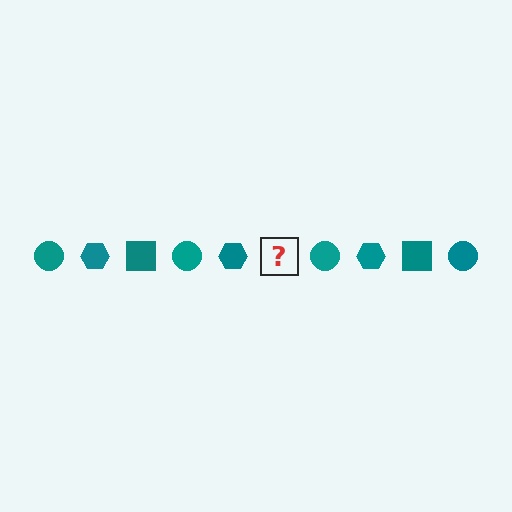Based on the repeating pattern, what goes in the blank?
The blank should be a teal square.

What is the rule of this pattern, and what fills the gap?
The rule is that the pattern cycles through circle, hexagon, square shapes in teal. The gap should be filled with a teal square.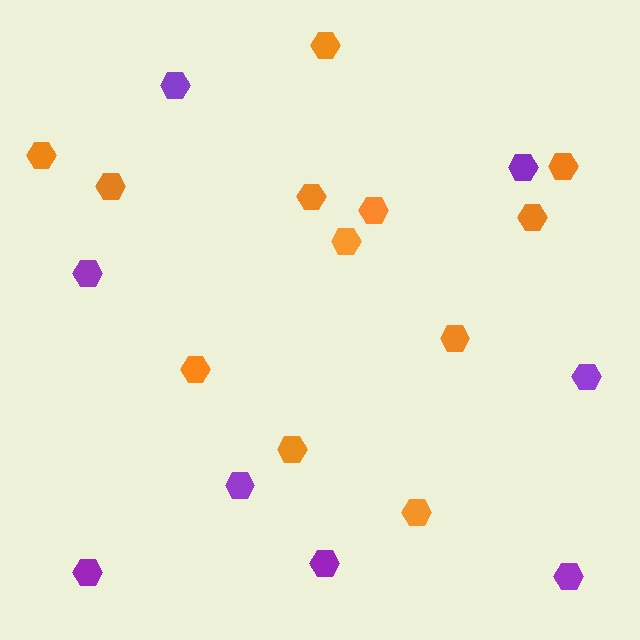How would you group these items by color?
There are 2 groups: one group of orange hexagons (12) and one group of purple hexagons (8).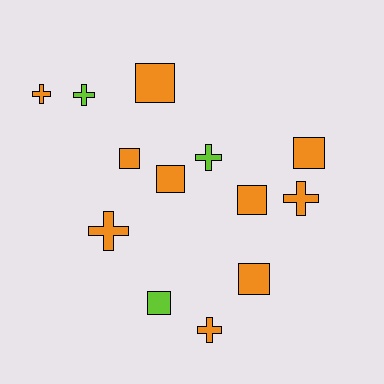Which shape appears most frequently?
Square, with 7 objects.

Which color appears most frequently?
Orange, with 10 objects.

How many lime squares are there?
There is 1 lime square.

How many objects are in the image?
There are 13 objects.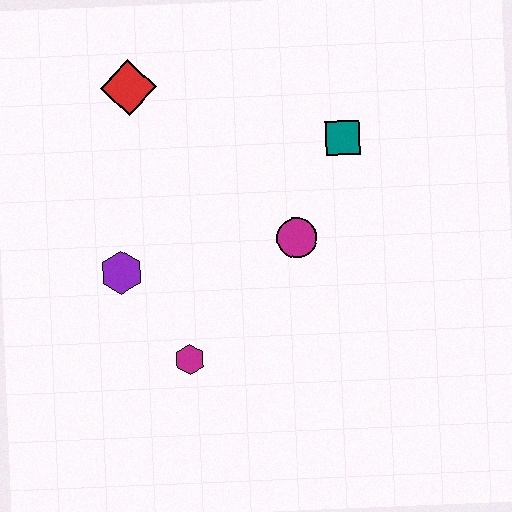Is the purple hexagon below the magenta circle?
Yes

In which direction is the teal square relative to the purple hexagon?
The teal square is to the right of the purple hexagon.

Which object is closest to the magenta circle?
The teal square is closest to the magenta circle.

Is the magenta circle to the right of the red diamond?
Yes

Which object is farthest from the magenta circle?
The red diamond is farthest from the magenta circle.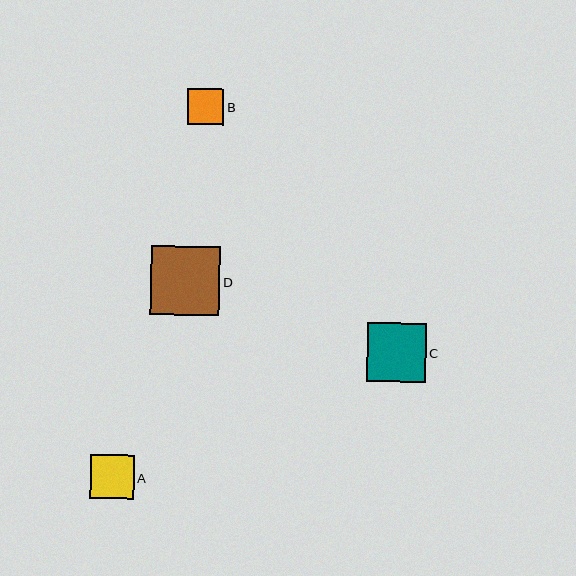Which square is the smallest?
Square B is the smallest with a size of approximately 36 pixels.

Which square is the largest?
Square D is the largest with a size of approximately 69 pixels.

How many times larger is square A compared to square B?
Square A is approximately 1.2 times the size of square B.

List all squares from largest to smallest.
From largest to smallest: D, C, A, B.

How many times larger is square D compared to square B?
Square D is approximately 1.9 times the size of square B.